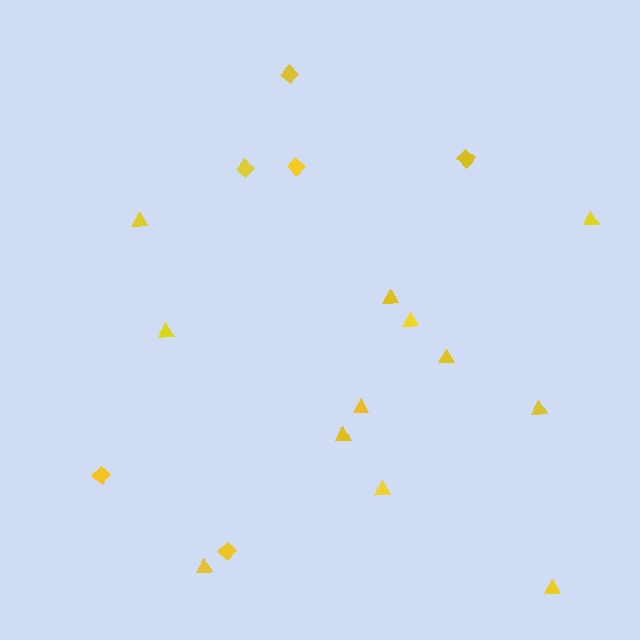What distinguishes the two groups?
There are 2 groups: one group of diamonds (6) and one group of triangles (12).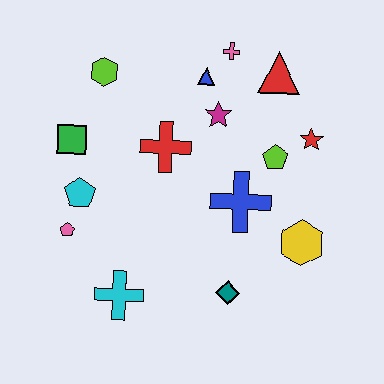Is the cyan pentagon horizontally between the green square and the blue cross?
Yes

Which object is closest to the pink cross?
The blue triangle is closest to the pink cross.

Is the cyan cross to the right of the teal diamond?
No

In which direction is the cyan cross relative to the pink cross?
The cyan cross is below the pink cross.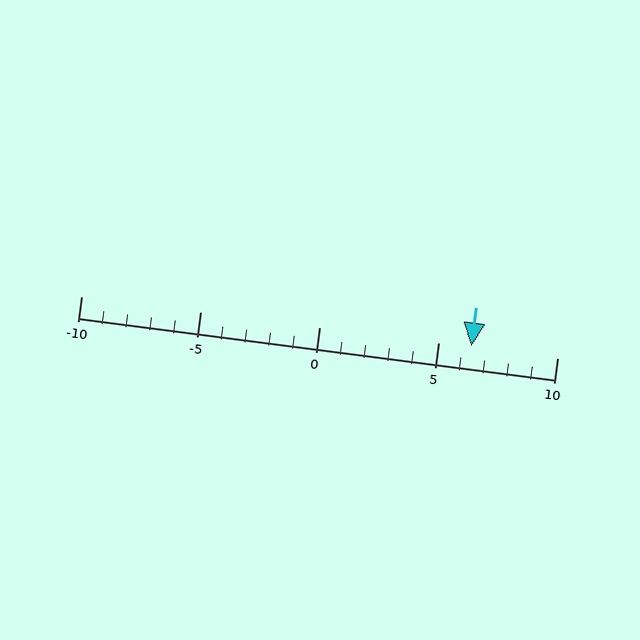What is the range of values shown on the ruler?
The ruler shows values from -10 to 10.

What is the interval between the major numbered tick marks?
The major tick marks are spaced 5 units apart.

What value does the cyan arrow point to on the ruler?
The cyan arrow points to approximately 6.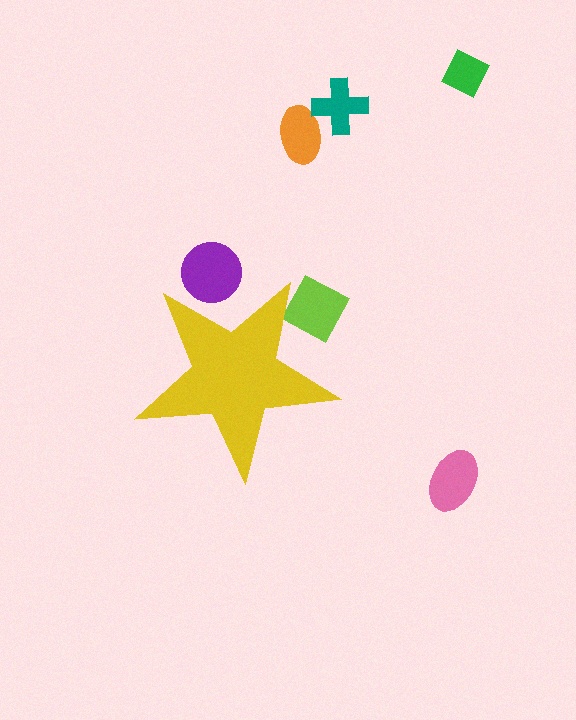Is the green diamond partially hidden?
No, the green diamond is fully visible.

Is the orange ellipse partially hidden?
No, the orange ellipse is fully visible.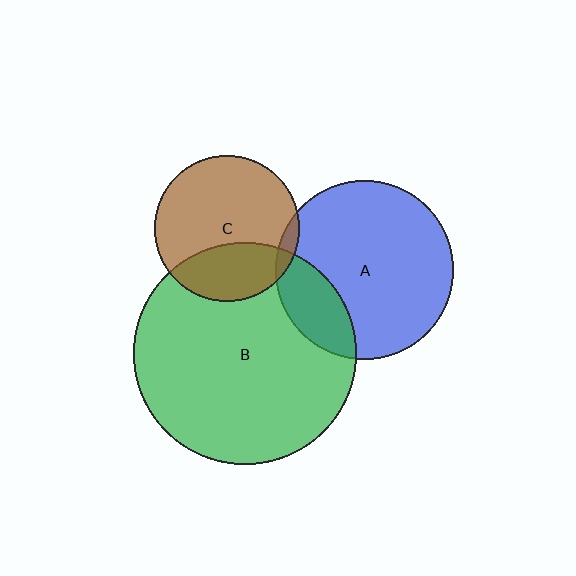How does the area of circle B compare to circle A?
Approximately 1.5 times.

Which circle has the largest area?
Circle B (green).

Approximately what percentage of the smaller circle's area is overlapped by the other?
Approximately 20%.